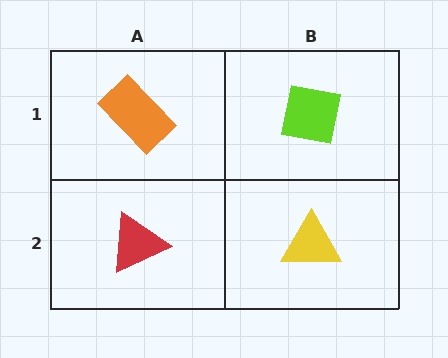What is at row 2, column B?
A yellow triangle.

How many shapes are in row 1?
2 shapes.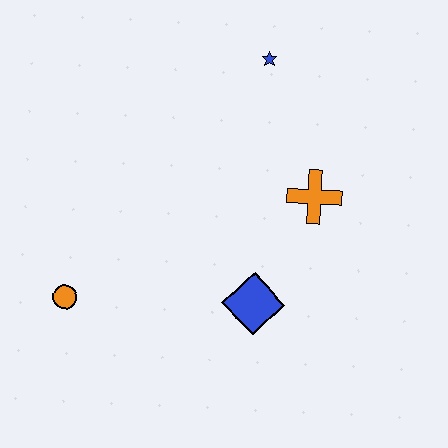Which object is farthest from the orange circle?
The blue star is farthest from the orange circle.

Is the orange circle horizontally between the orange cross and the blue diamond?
No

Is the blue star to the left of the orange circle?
No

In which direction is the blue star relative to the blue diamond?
The blue star is above the blue diamond.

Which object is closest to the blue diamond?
The orange cross is closest to the blue diamond.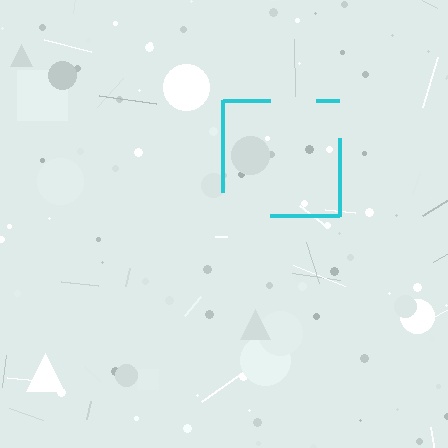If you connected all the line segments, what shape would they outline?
They would outline a square.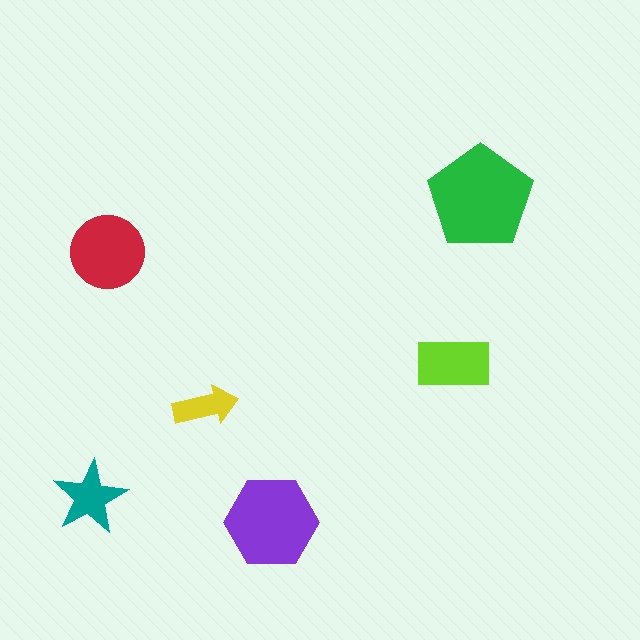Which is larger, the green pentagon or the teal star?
The green pentagon.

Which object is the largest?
The green pentagon.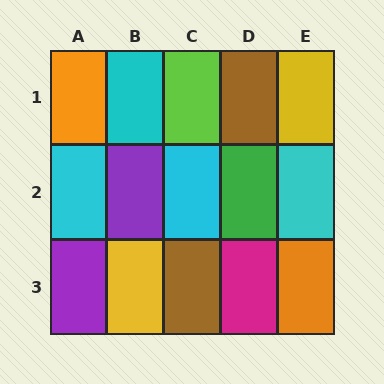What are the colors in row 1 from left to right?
Orange, cyan, lime, brown, yellow.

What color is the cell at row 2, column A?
Cyan.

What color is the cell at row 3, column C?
Brown.